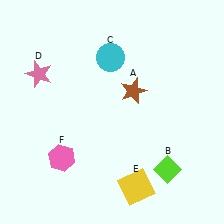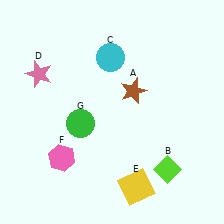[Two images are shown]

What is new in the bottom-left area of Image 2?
A green circle (G) was added in the bottom-left area of Image 2.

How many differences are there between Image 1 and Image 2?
There is 1 difference between the two images.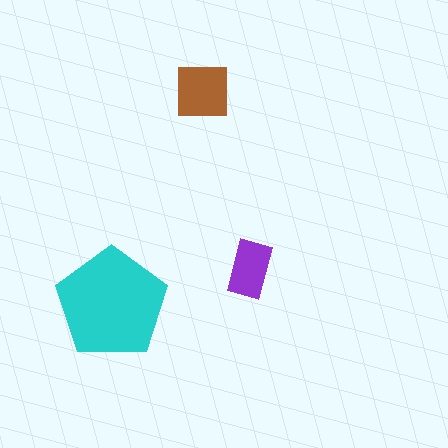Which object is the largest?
The cyan pentagon.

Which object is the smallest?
The purple rectangle.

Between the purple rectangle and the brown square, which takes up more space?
The brown square.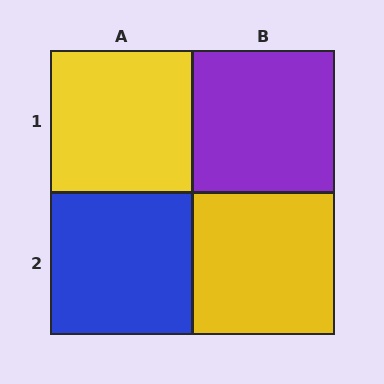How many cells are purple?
1 cell is purple.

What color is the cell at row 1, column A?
Yellow.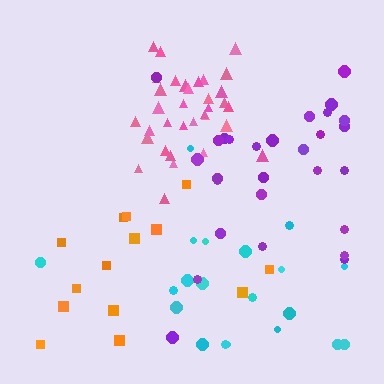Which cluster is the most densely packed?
Pink.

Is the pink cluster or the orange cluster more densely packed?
Pink.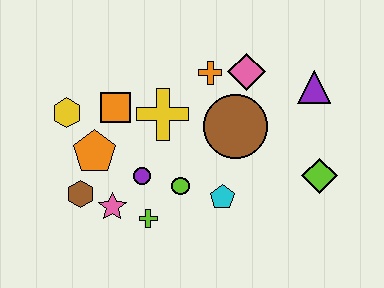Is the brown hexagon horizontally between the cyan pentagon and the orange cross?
No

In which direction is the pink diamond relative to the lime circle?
The pink diamond is above the lime circle.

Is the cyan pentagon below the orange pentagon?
Yes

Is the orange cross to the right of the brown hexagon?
Yes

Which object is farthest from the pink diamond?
The brown hexagon is farthest from the pink diamond.